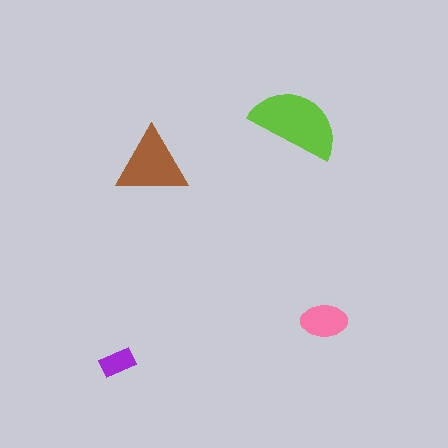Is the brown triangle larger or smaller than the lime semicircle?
Smaller.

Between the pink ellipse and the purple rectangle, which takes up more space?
The pink ellipse.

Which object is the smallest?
The purple rectangle.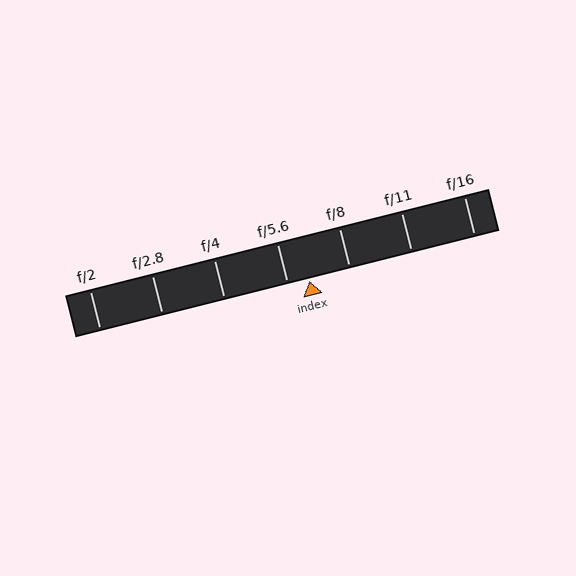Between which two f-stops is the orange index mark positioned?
The index mark is between f/5.6 and f/8.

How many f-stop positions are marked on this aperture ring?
There are 7 f-stop positions marked.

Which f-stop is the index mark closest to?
The index mark is closest to f/5.6.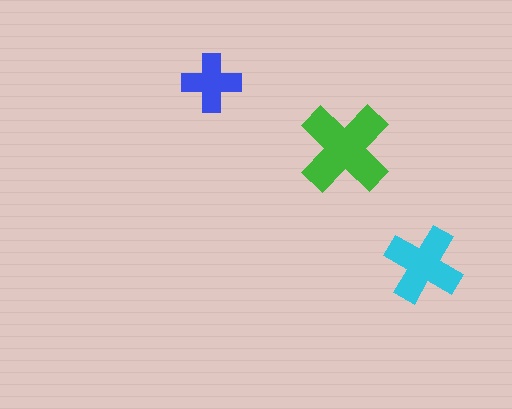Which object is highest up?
The blue cross is topmost.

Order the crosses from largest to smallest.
the green one, the cyan one, the blue one.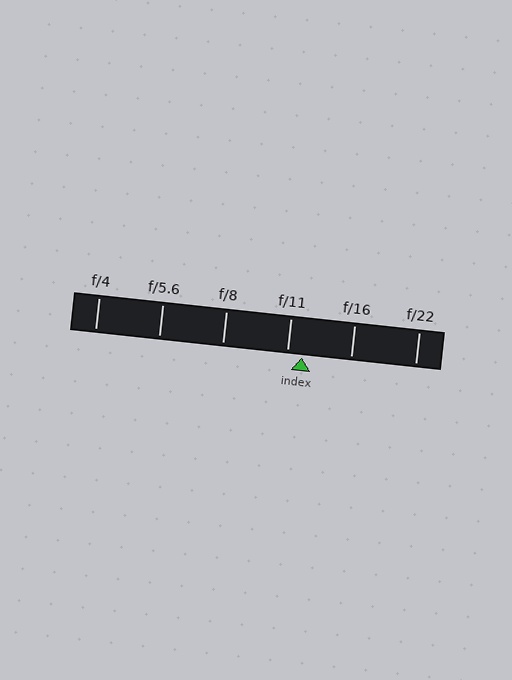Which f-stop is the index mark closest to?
The index mark is closest to f/11.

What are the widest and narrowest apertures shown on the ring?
The widest aperture shown is f/4 and the narrowest is f/22.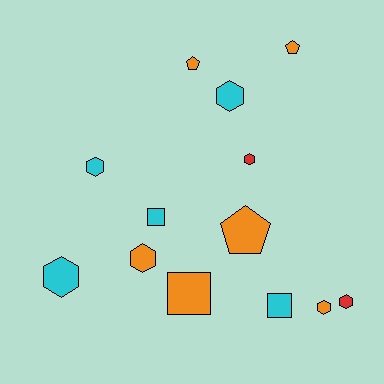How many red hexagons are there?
There are 2 red hexagons.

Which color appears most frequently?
Orange, with 6 objects.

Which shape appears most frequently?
Hexagon, with 7 objects.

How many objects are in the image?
There are 13 objects.